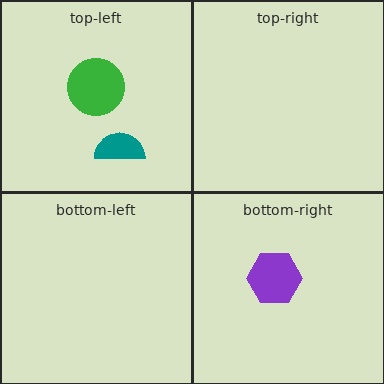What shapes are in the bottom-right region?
The purple hexagon.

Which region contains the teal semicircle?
The top-left region.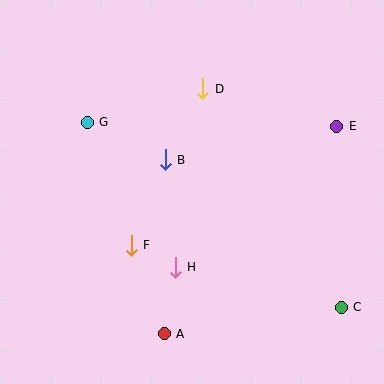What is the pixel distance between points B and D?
The distance between B and D is 80 pixels.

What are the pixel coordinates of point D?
Point D is at (203, 89).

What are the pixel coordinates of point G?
Point G is at (87, 122).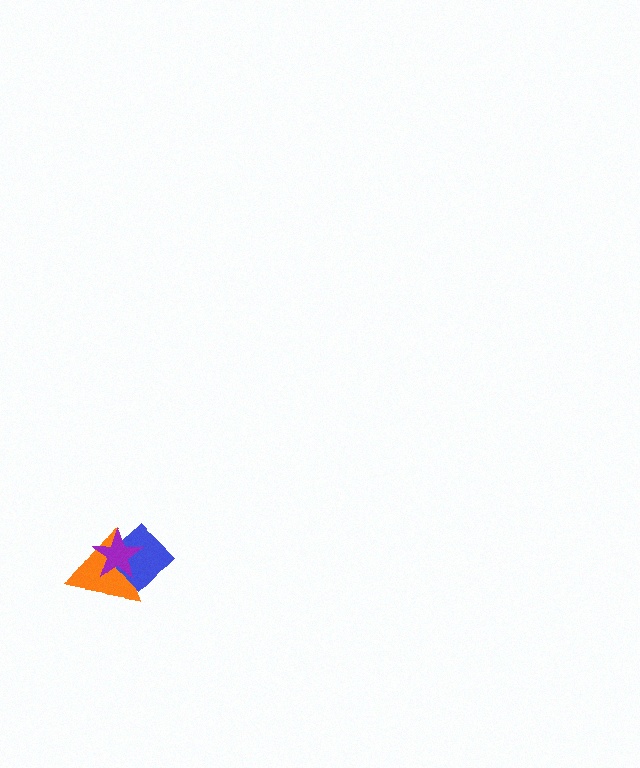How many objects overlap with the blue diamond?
2 objects overlap with the blue diamond.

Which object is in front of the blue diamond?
The purple star is in front of the blue diamond.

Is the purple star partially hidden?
No, no other shape covers it.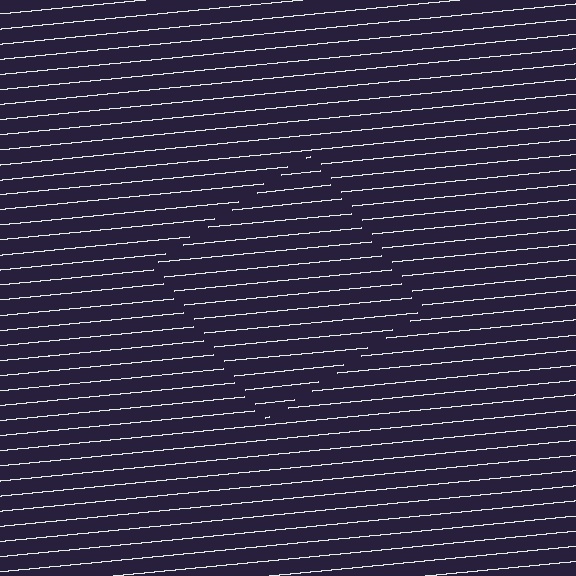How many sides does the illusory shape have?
4 sides — the line-ends trace a square.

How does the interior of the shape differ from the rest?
The interior of the shape contains the same grating, shifted by half a period — the contour is defined by the phase discontinuity where line-ends from the inner and outer gratings abut.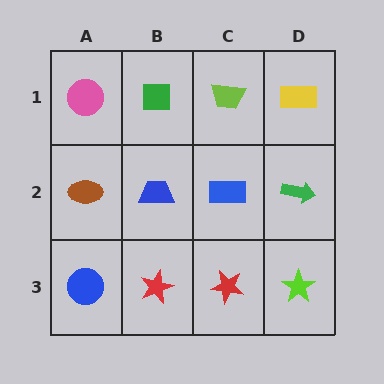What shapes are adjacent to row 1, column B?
A blue trapezoid (row 2, column B), a pink circle (row 1, column A), a lime trapezoid (row 1, column C).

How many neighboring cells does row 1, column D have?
2.